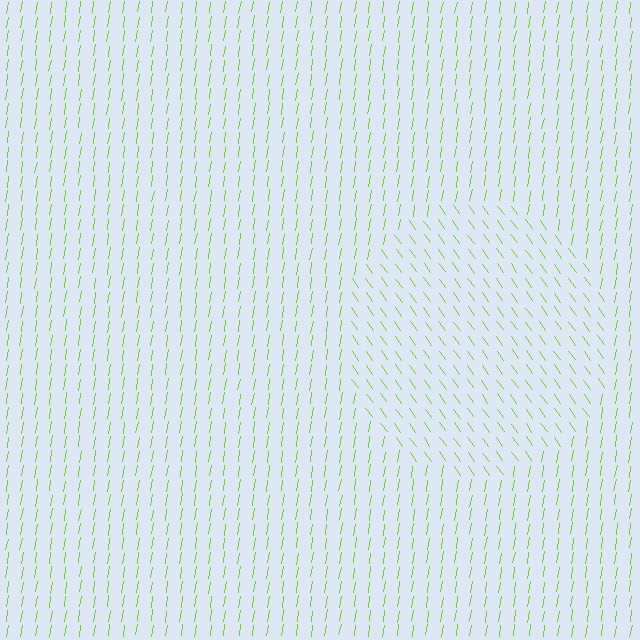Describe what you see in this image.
The image is filled with small lime line segments. A circle region in the image has lines oriented differently from the surrounding lines, creating a visible texture boundary.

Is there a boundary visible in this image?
Yes, there is a texture boundary formed by a change in line orientation.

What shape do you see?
I see a circle.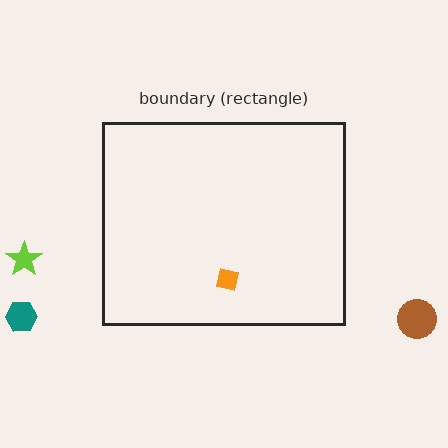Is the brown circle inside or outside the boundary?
Outside.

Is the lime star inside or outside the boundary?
Outside.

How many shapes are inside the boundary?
1 inside, 3 outside.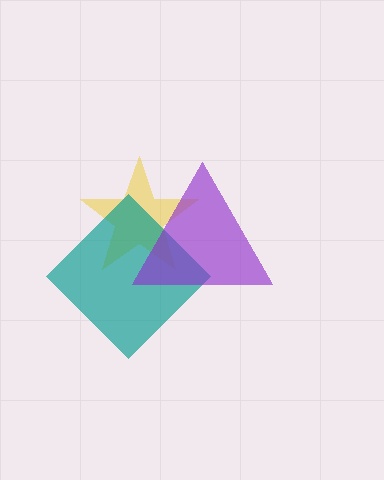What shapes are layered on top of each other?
The layered shapes are: a yellow star, a teal diamond, a purple triangle.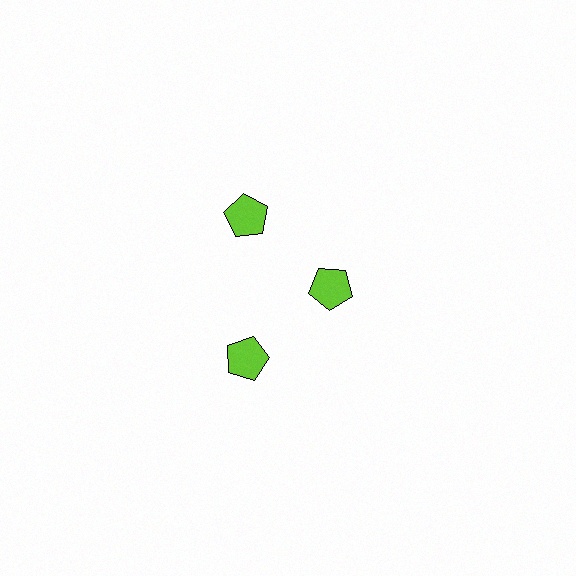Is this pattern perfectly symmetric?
No. The 3 lime pentagons are arranged in a ring, but one element near the 3 o'clock position is pulled inward toward the center, breaking the 3-fold rotational symmetry.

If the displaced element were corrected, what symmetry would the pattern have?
It would have 3-fold rotational symmetry — the pattern would map onto itself every 120 degrees.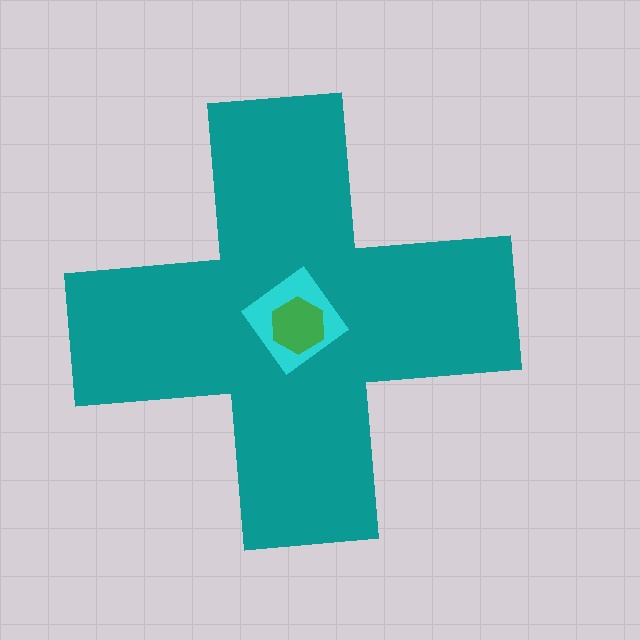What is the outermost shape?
The teal cross.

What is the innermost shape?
The green hexagon.